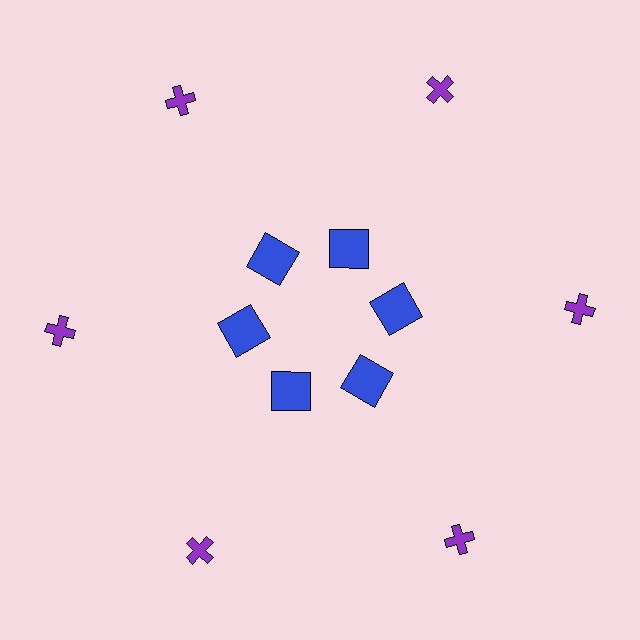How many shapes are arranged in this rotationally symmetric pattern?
There are 12 shapes, arranged in 6 groups of 2.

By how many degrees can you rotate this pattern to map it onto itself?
The pattern maps onto itself every 60 degrees of rotation.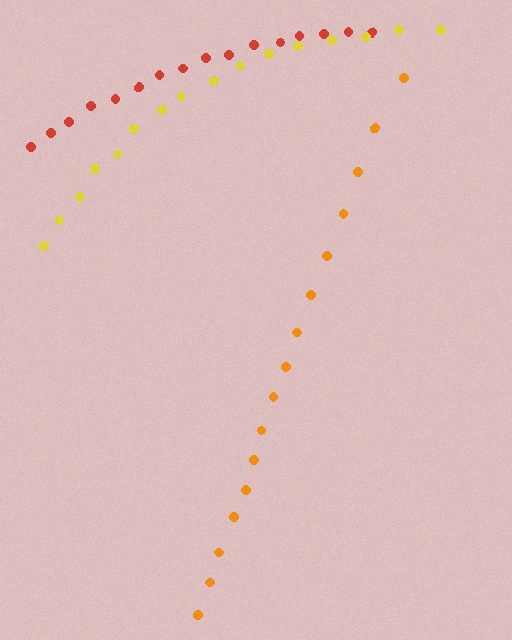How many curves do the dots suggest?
There are 3 distinct paths.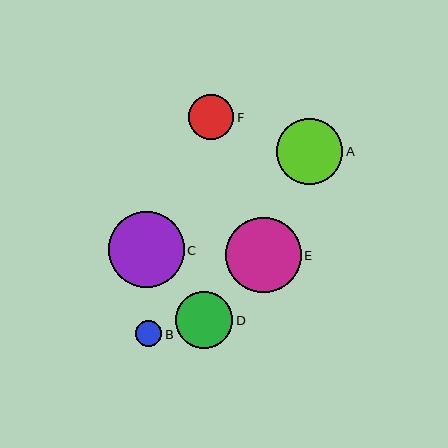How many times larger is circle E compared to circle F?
Circle E is approximately 1.7 times the size of circle F.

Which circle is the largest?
Circle E is the largest with a size of approximately 76 pixels.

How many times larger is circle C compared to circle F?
Circle C is approximately 1.7 times the size of circle F.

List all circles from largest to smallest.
From largest to smallest: E, C, A, D, F, B.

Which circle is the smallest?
Circle B is the smallest with a size of approximately 26 pixels.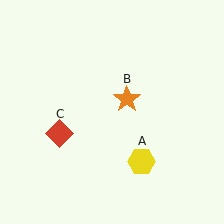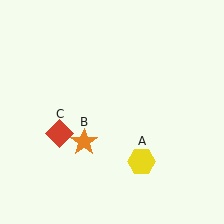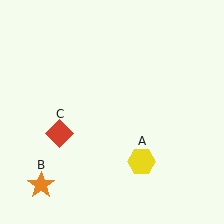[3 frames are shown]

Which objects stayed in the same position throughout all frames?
Yellow hexagon (object A) and red diamond (object C) remained stationary.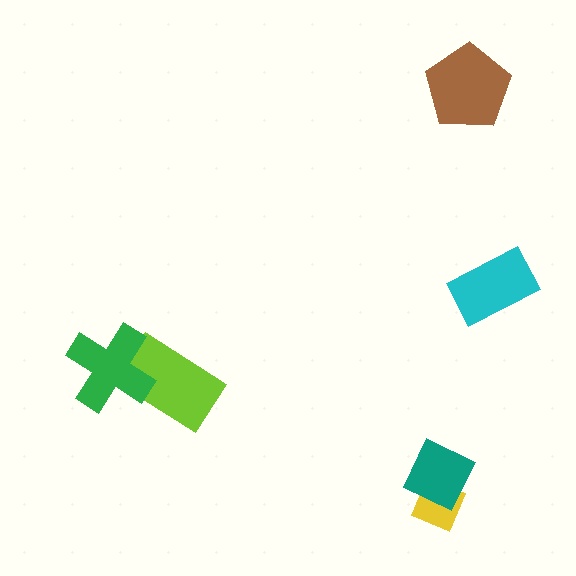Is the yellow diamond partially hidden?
Yes, it is partially covered by another shape.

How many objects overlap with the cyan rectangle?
0 objects overlap with the cyan rectangle.